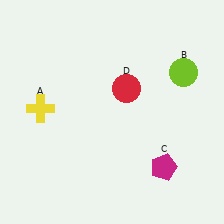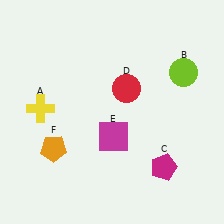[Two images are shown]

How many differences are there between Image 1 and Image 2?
There are 2 differences between the two images.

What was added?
A magenta square (E), an orange pentagon (F) were added in Image 2.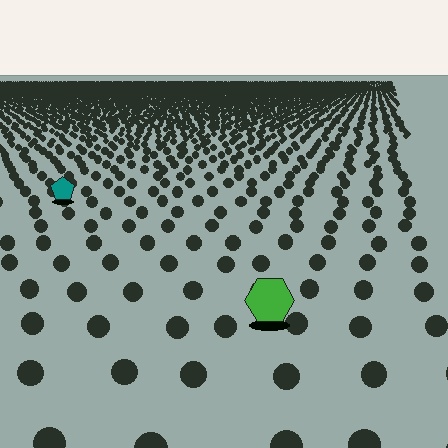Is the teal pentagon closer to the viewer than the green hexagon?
No. The green hexagon is closer — you can tell from the texture gradient: the ground texture is coarser near it.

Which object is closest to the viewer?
The green hexagon is closest. The texture marks near it are larger and more spread out.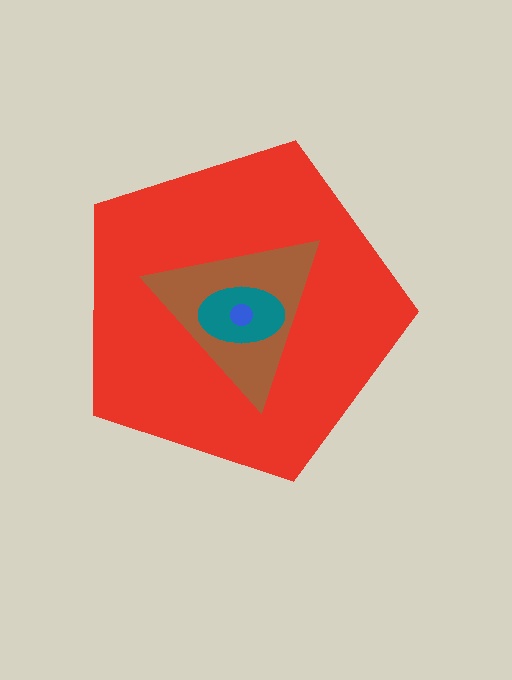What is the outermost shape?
The red pentagon.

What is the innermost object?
The blue circle.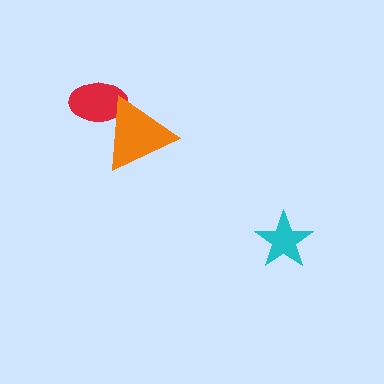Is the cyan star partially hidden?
No, no other shape covers it.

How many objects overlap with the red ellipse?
1 object overlaps with the red ellipse.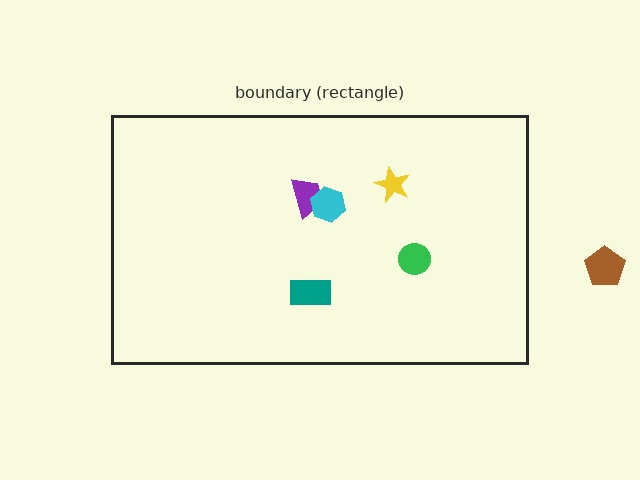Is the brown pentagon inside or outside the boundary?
Outside.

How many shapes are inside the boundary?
5 inside, 1 outside.